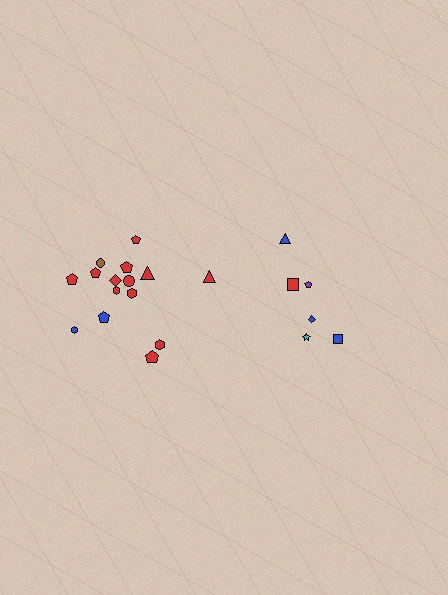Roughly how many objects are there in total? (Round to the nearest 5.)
Roughly 20 objects in total.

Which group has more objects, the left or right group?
The left group.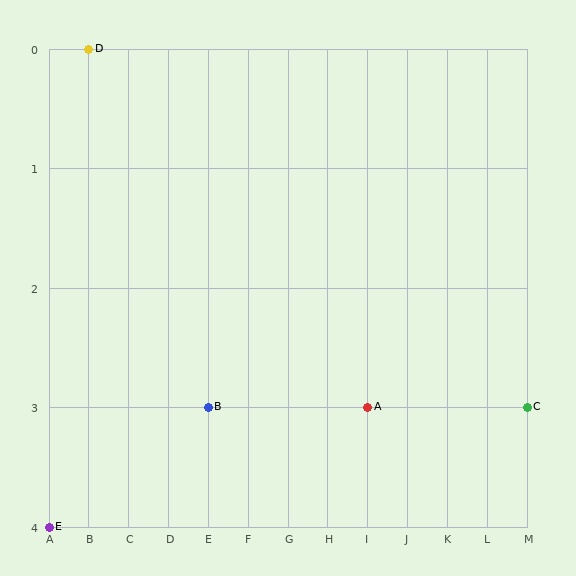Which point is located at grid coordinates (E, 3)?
Point B is at (E, 3).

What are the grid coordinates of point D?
Point D is at grid coordinates (B, 0).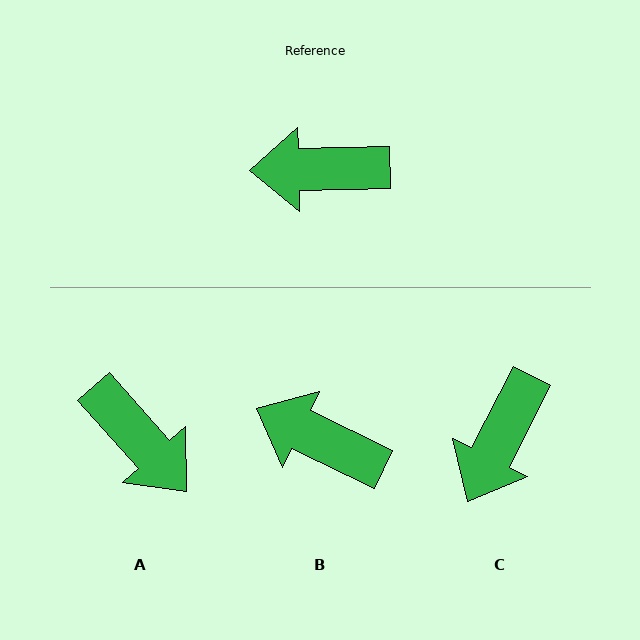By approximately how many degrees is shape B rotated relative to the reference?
Approximately 27 degrees clockwise.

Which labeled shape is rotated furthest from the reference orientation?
A, about 130 degrees away.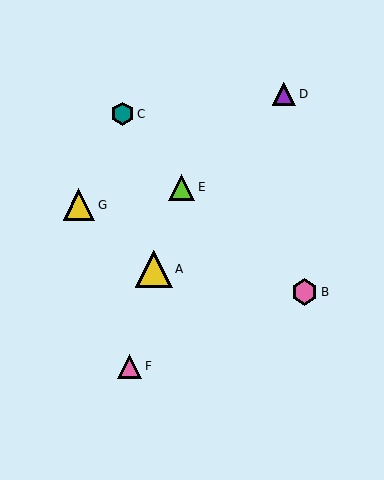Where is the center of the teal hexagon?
The center of the teal hexagon is at (122, 114).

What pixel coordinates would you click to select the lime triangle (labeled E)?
Click at (182, 187) to select the lime triangle E.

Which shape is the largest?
The yellow triangle (labeled A) is the largest.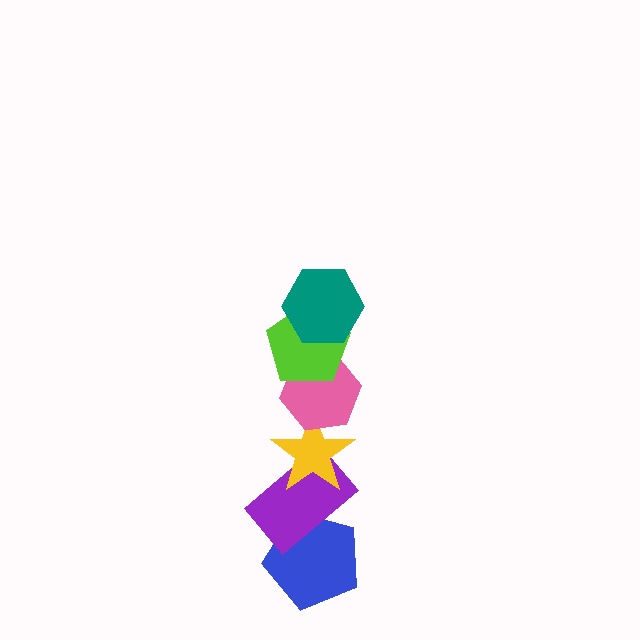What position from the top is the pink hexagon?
The pink hexagon is 3rd from the top.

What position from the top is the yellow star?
The yellow star is 4th from the top.